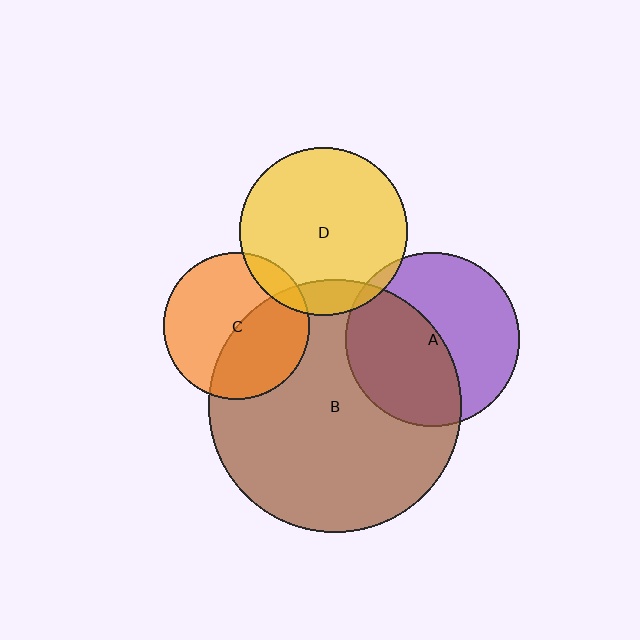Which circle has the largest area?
Circle B (brown).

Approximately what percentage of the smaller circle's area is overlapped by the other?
Approximately 5%.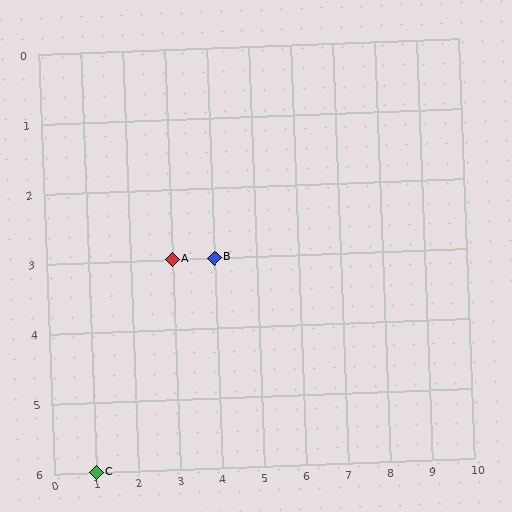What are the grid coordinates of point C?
Point C is at grid coordinates (1, 6).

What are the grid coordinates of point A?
Point A is at grid coordinates (3, 3).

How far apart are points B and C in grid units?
Points B and C are 3 columns and 3 rows apart (about 4.2 grid units diagonally).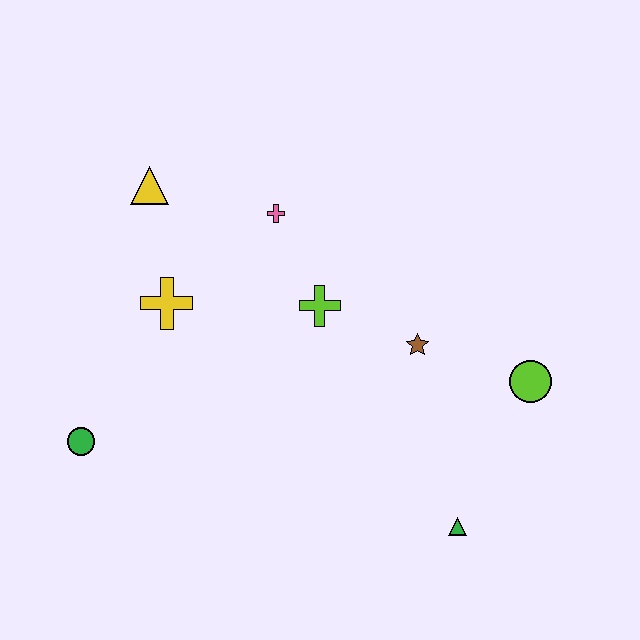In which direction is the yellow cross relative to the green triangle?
The yellow cross is to the left of the green triangle.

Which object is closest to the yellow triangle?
The yellow cross is closest to the yellow triangle.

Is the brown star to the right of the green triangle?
No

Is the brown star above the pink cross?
No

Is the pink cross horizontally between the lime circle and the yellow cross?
Yes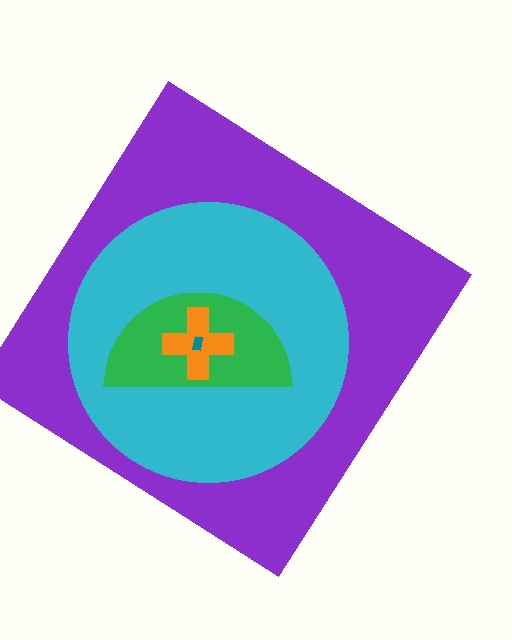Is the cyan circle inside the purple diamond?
Yes.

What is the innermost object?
The teal rectangle.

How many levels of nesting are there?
5.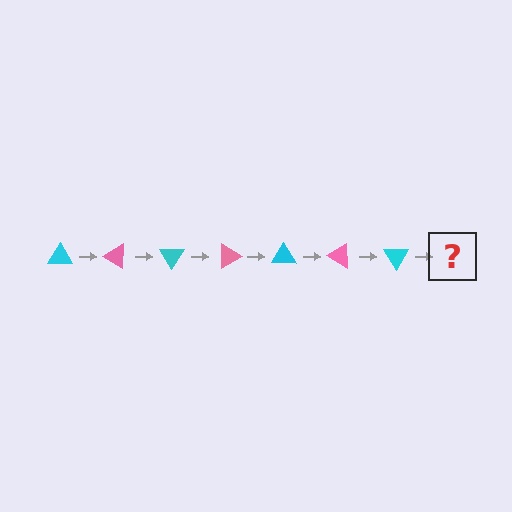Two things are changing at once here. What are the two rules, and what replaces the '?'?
The two rules are that it rotates 30 degrees each step and the color cycles through cyan and pink. The '?' should be a pink triangle, rotated 210 degrees from the start.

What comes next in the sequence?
The next element should be a pink triangle, rotated 210 degrees from the start.